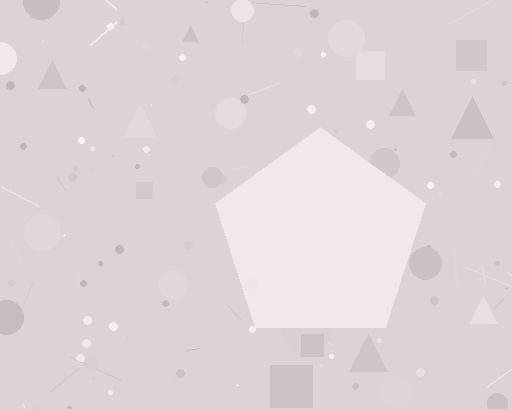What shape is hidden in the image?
A pentagon is hidden in the image.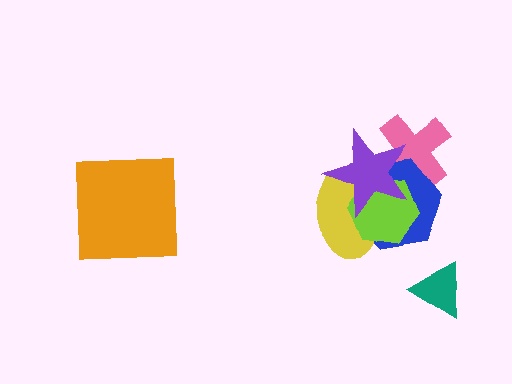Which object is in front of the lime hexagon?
The purple star is in front of the lime hexagon.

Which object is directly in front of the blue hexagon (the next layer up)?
The yellow ellipse is directly in front of the blue hexagon.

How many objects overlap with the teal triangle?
0 objects overlap with the teal triangle.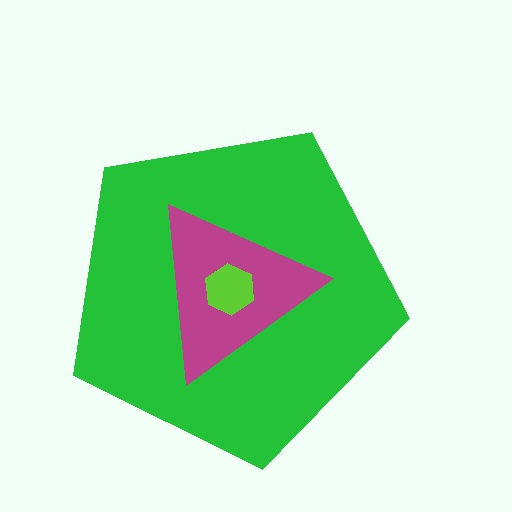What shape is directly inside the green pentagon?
The magenta triangle.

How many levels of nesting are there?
3.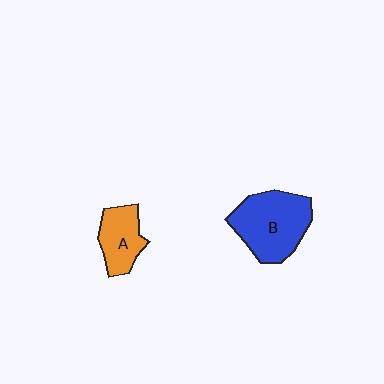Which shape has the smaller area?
Shape A (orange).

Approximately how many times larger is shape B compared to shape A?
Approximately 1.7 times.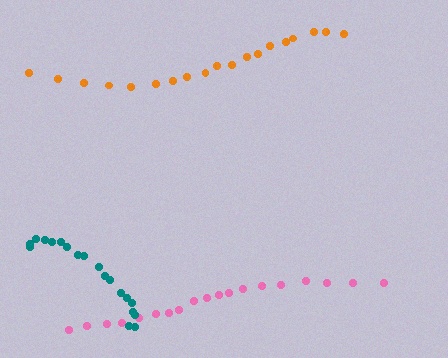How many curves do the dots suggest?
There are 3 distinct paths.